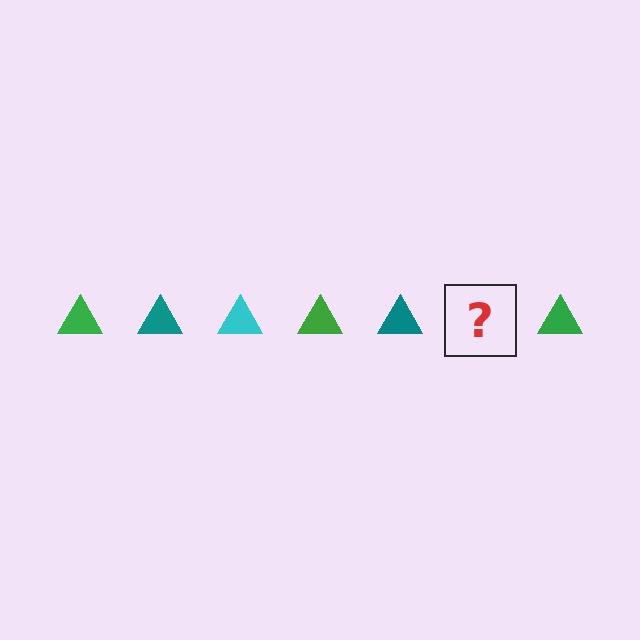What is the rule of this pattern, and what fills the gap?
The rule is that the pattern cycles through green, teal, cyan triangles. The gap should be filled with a cyan triangle.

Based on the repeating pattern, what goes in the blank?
The blank should be a cyan triangle.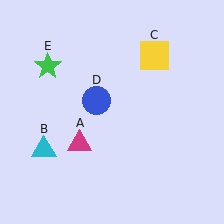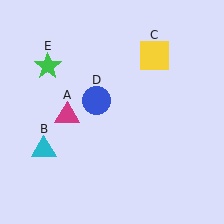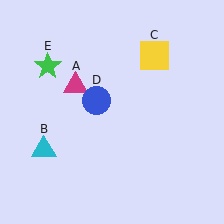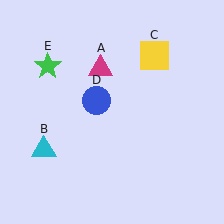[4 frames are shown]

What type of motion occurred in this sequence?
The magenta triangle (object A) rotated clockwise around the center of the scene.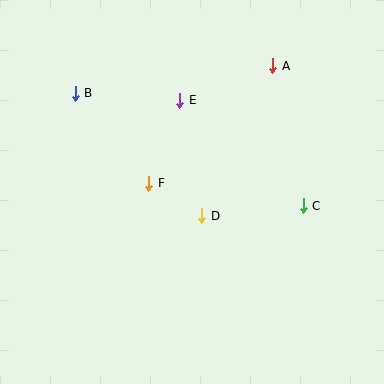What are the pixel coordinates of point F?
Point F is at (149, 183).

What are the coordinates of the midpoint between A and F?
The midpoint between A and F is at (211, 124).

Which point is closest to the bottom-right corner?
Point C is closest to the bottom-right corner.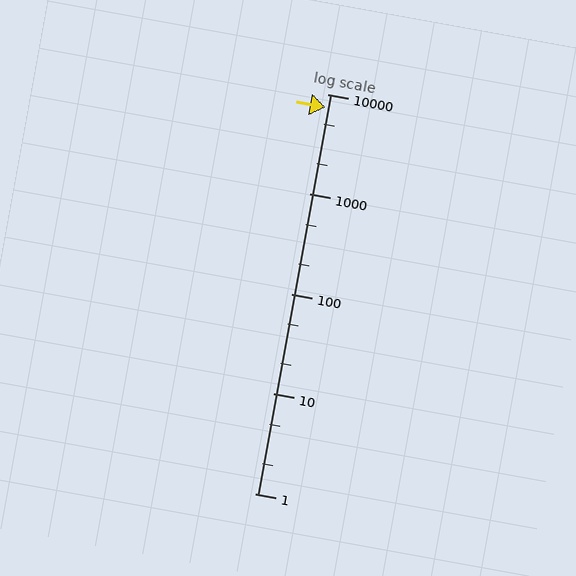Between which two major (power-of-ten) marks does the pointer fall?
The pointer is between 1000 and 10000.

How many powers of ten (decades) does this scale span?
The scale spans 4 decades, from 1 to 10000.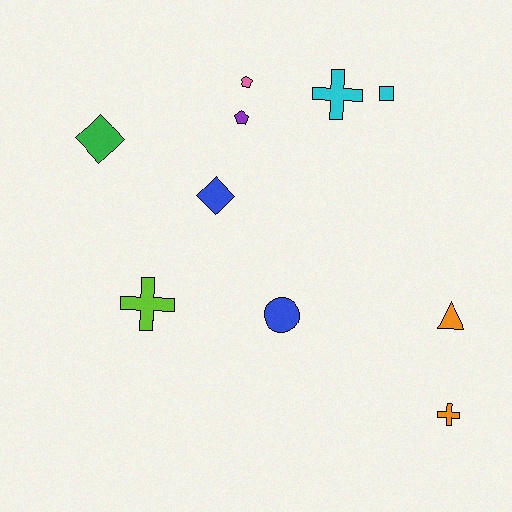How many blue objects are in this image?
There are 2 blue objects.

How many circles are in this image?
There is 1 circle.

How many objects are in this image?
There are 10 objects.